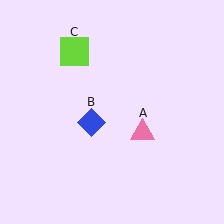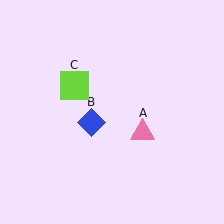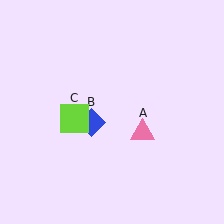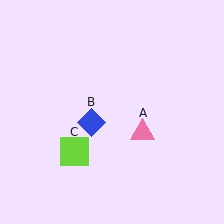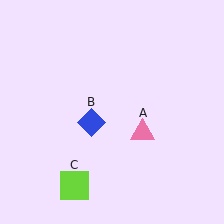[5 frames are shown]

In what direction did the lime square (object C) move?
The lime square (object C) moved down.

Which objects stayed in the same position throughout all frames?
Pink triangle (object A) and blue diamond (object B) remained stationary.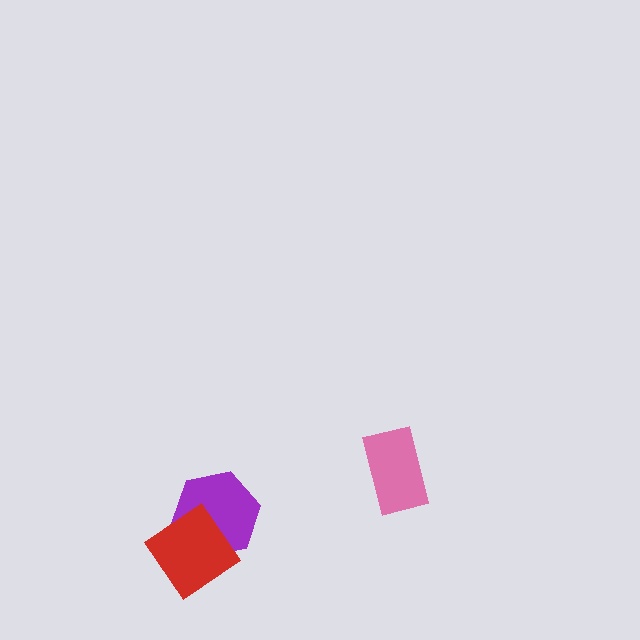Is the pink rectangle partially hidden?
No, no other shape covers it.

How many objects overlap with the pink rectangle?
0 objects overlap with the pink rectangle.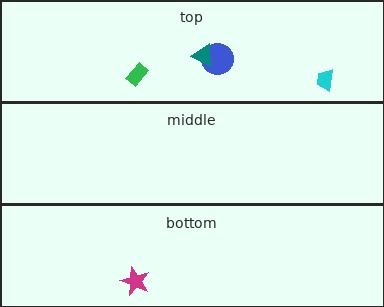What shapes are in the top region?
The cyan trapezoid, the blue circle, the green rectangle, the teal triangle.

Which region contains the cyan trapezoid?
The top region.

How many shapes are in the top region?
4.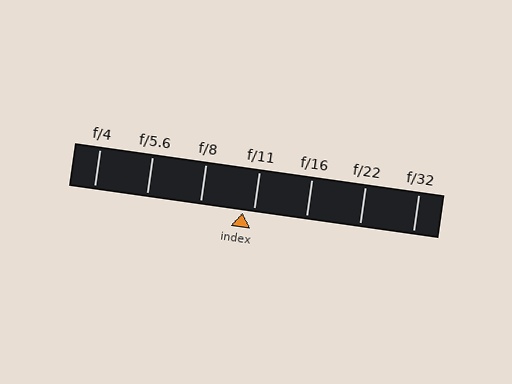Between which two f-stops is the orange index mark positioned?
The index mark is between f/8 and f/11.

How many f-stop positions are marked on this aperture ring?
There are 7 f-stop positions marked.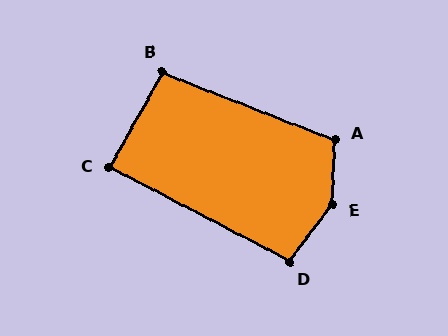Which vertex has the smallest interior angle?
C, at approximately 89 degrees.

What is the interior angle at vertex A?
Approximately 109 degrees (obtuse).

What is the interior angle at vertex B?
Approximately 97 degrees (obtuse).